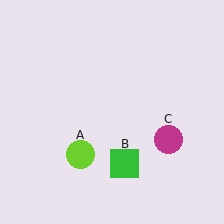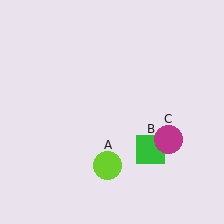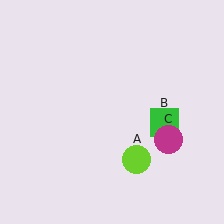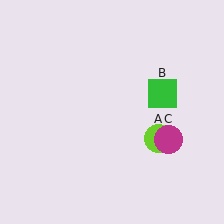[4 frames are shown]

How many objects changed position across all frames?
2 objects changed position: lime circle (object A), green square (object B).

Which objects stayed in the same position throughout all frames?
Magenta circle (object C) remained stationary.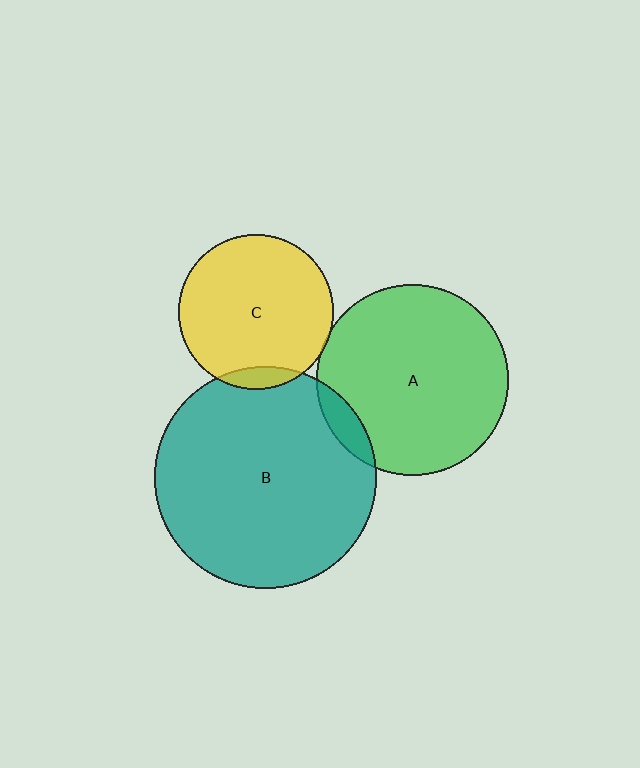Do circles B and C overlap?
Yes.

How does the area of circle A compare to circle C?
Approximately 1.5 times.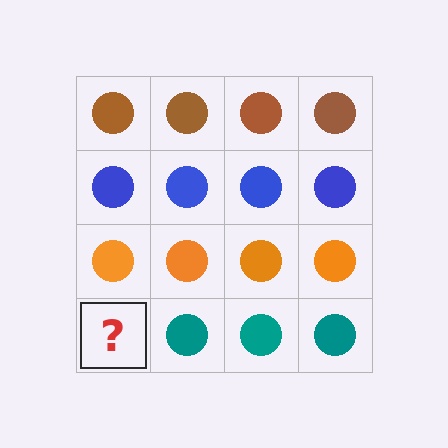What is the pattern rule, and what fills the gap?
The rule is that each row has a consistent color. The gap should be filled with a teal circle.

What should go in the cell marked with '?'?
The missing cell should contain a teal circle.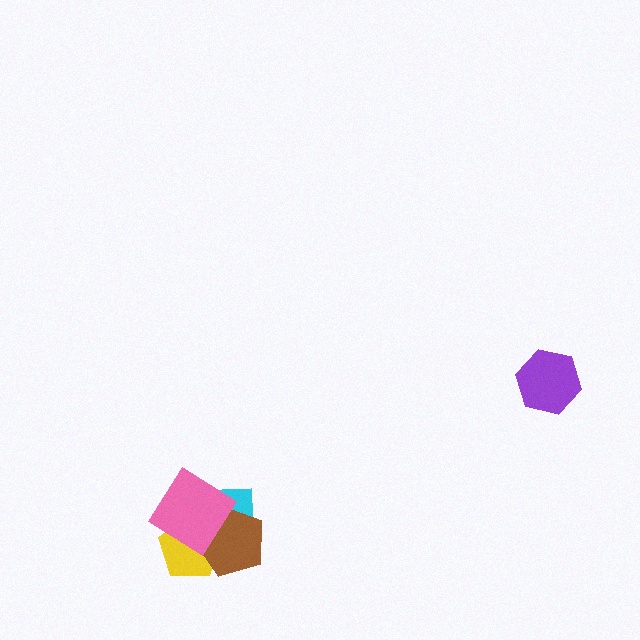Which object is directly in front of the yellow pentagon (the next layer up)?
The cyan square is directly in front of the yellow pentagon.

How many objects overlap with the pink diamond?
3 objects overlap with the pink diamond.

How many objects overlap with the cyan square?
3 objects overlap with the cyan square.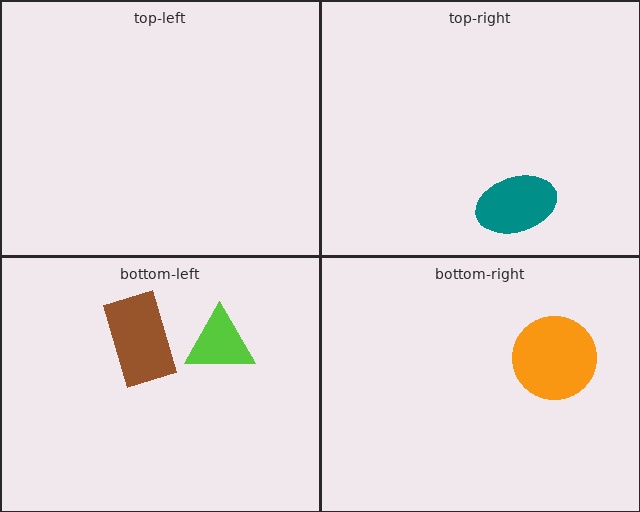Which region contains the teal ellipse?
The top-right region.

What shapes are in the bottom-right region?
The orange circle.